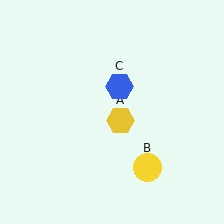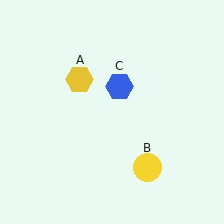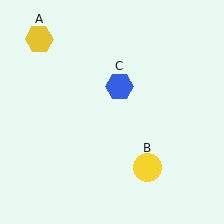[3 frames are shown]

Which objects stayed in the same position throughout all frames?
Yellow circle (object B) and blue hexagon (object C) remained stationary.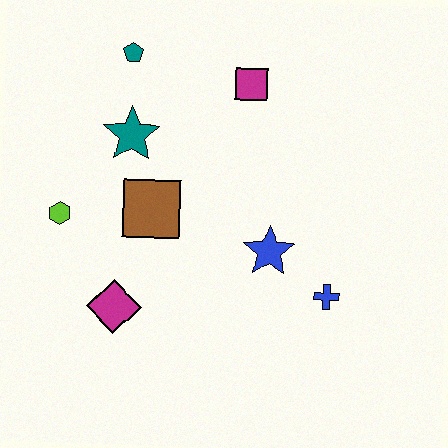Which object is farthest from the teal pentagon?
The blue cross is farthest from the teal pentagon.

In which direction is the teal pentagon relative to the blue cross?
The teal pentagon is above the blue cross.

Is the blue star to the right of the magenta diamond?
Yes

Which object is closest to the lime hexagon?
The brown square is closest to the lime hexagon.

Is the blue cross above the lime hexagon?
No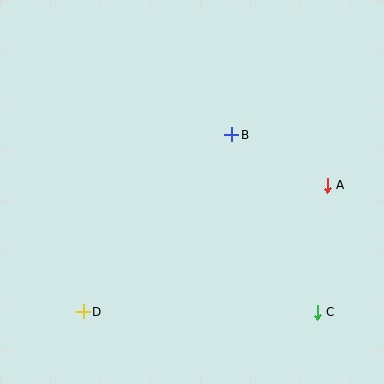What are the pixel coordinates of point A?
Point A is at (327, 185).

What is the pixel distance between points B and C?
The distance between B and C is 197 pixels.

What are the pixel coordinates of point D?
Point D is at (83, 312).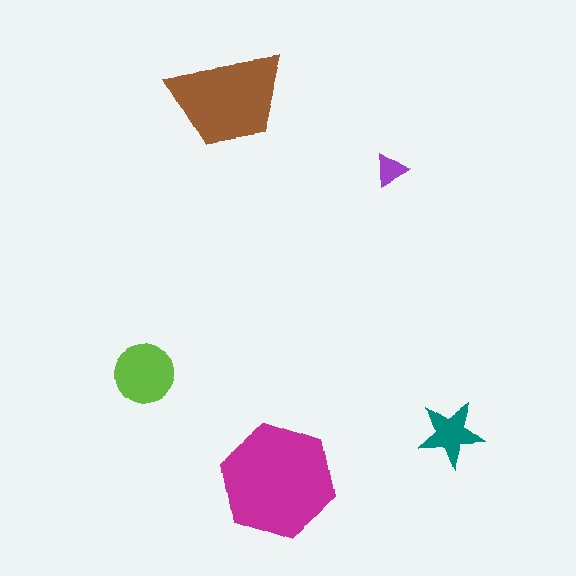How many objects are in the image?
There are 5 objects in the image.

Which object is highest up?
The brown trapezoid is topmost.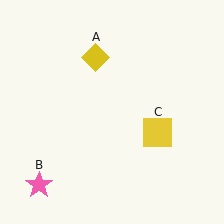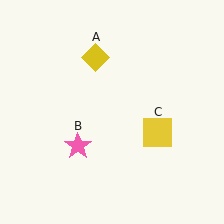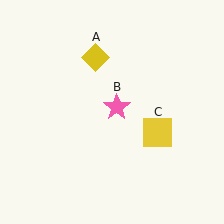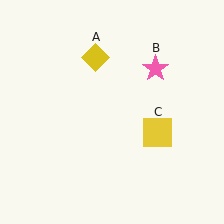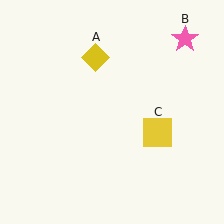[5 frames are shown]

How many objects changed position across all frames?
1 object changed position: pink star (object B).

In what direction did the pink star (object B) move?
The pink star (object B) moved up and to the right.